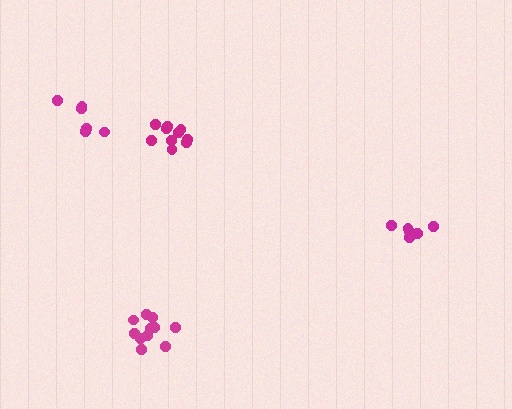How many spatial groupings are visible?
There are 4 spatial groupings.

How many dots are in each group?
Group 1: 10 dots, Group 2: 6 dots, Group 3: 11 dots, Group 4: 6 dots (33 total).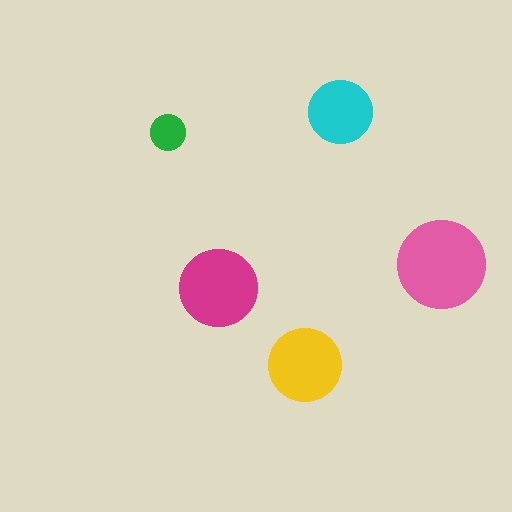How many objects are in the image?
There are 5 objects in the image.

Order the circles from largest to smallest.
the pink one, the magenta one, the yellow one, the cyan one, the green one.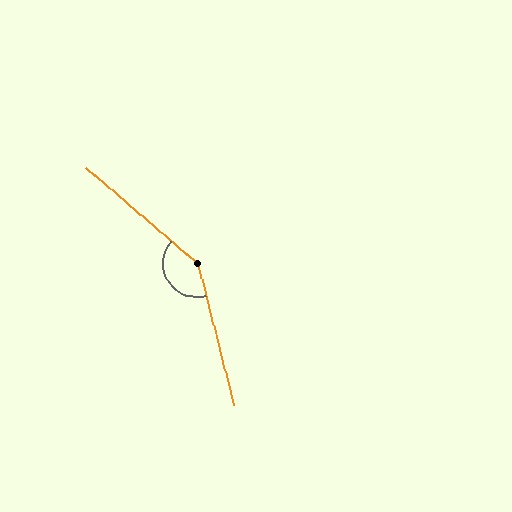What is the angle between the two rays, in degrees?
Approximately 145 degrees.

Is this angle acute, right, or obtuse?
It is obtuse.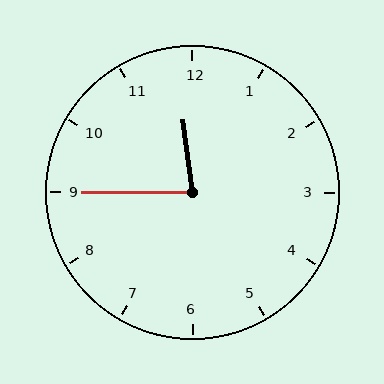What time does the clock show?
11:45.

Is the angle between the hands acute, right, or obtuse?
It is acute.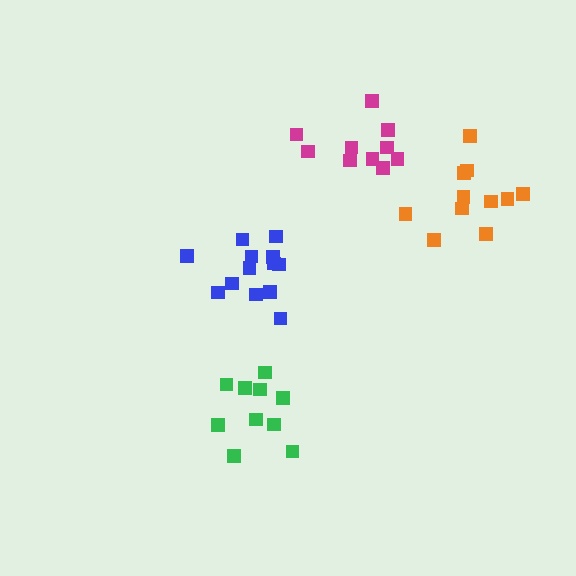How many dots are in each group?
Group 1: 10 dots, Group 2: 10 dots, Group 3: 13 dots, Group 4: 11 dots (44 total).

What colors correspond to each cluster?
The clusters are colored: green, magenta, blue, orange.